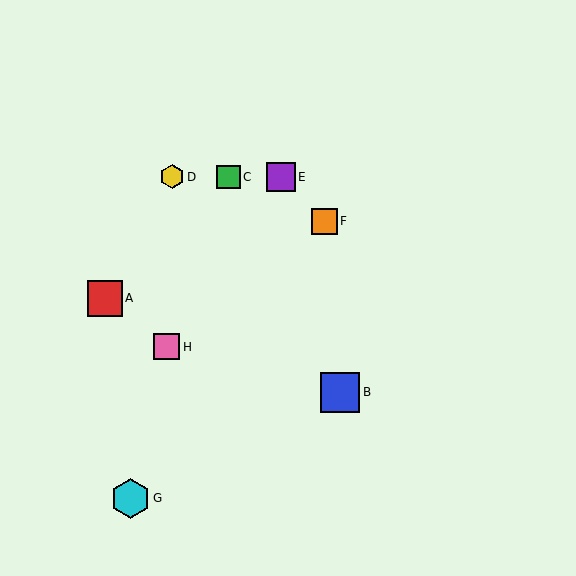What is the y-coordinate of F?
Object F is at y≈221.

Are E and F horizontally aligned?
No, E is at y≈177 and F is at y≈221.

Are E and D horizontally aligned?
Yes, both are at y≈177.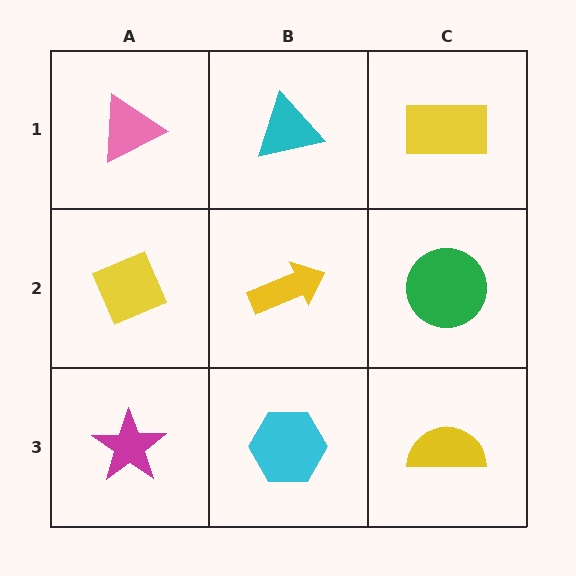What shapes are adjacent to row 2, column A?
A pink triangle (row 1, column A), a magenta star (row 3, column A), a yellow arrow (row 2, column B).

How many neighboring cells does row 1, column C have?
2.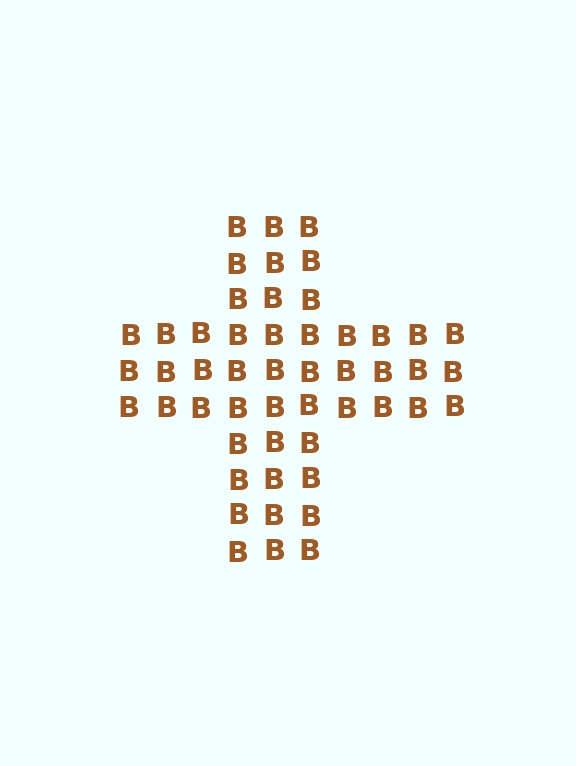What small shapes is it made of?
It is made of small letter B's.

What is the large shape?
The large shape is a cross.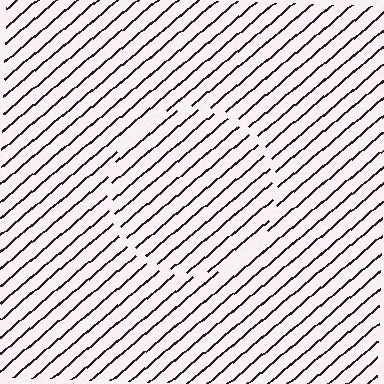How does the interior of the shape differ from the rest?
The interior of the shape contains the same grating, shifted by half a period — the contour is defined by the phase discontinuity where line-ends from the inner and outer gratings abut.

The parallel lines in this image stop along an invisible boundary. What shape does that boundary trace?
An illusory circle. The interior of the shape contains the same grating, shifted by half a period — the contour is defined by the phase discontinuity where line-ends from the inner and outer gratings abut.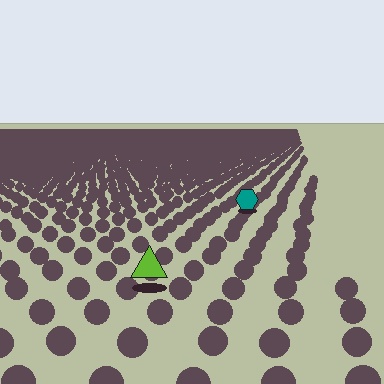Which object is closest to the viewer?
The lime triangle is closest. The texture marks near it are larger and more spread out.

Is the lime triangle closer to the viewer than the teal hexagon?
Yes. The lime triangle is closer — you can tell from the texture gradient: the ground texture is coarser near it.